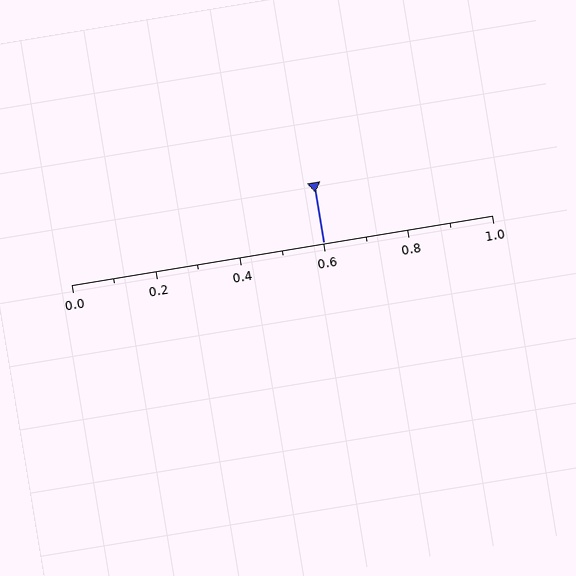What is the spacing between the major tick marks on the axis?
The major ticks are spaced 0.2 apart.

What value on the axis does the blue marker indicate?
The marker indicates approximately 0.6.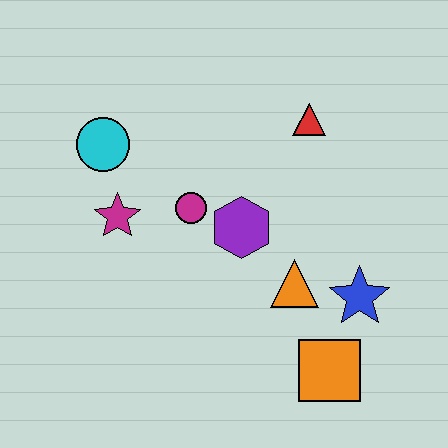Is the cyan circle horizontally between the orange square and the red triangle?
No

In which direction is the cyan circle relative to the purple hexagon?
The cyan circle is to the left of the purple hexagon.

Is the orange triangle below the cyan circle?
Yes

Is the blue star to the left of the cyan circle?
No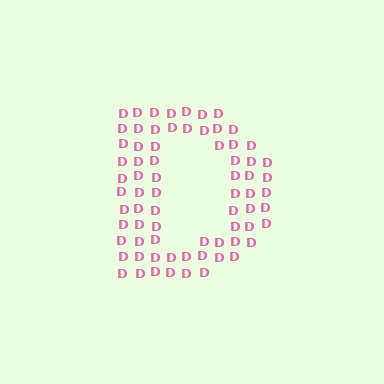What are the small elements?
The small elements are letter D's.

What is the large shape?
The large shape is the letter D.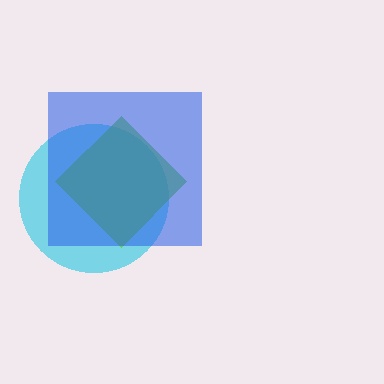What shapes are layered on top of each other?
The layered shapes are: a cyan circle, a lime diamond, a blue square.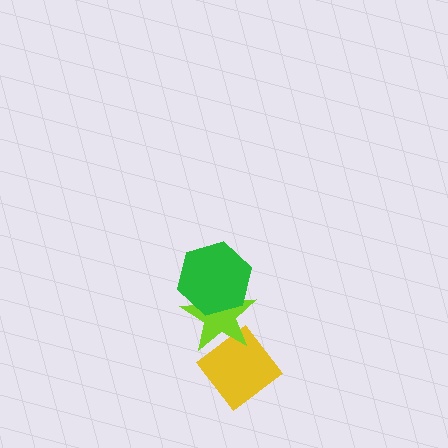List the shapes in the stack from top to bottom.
From top to bottom: the green hexagon, the lime star, the yellow diamond.